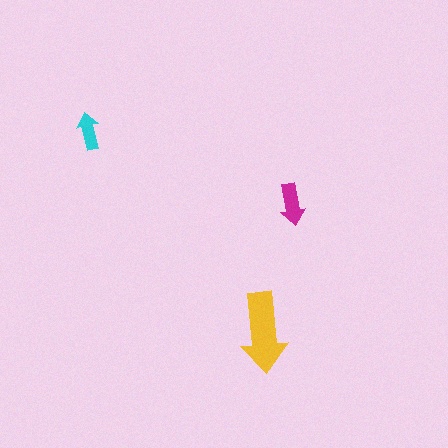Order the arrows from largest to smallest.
the yellow one, the magenta one, the cyan one.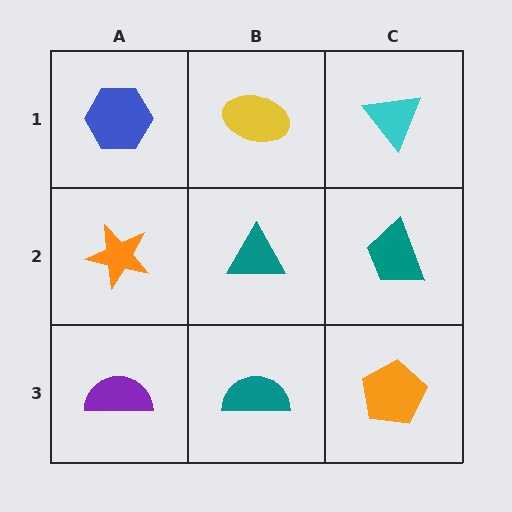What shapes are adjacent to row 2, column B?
A yellow ellipse (row 1, column B), a teal semicircle (row 3, column B), an orange star (row 2, column A), a teal trapezoid (row 2, column C).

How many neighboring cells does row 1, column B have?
3.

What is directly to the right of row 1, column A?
A yellow ellipse.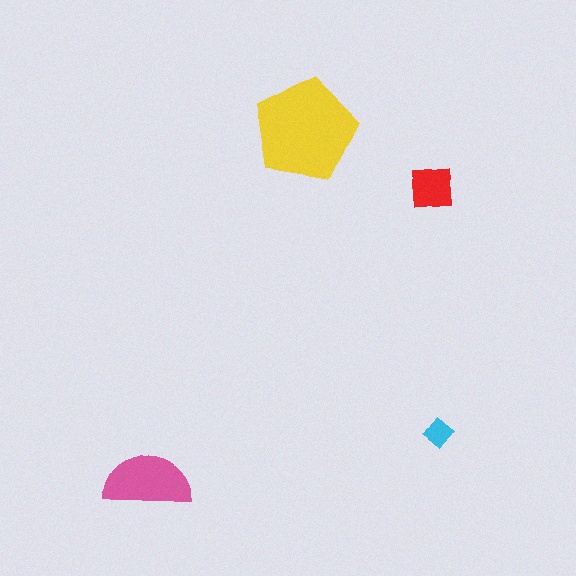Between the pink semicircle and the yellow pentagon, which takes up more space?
The yellow pentagon.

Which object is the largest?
The yellow pentagon.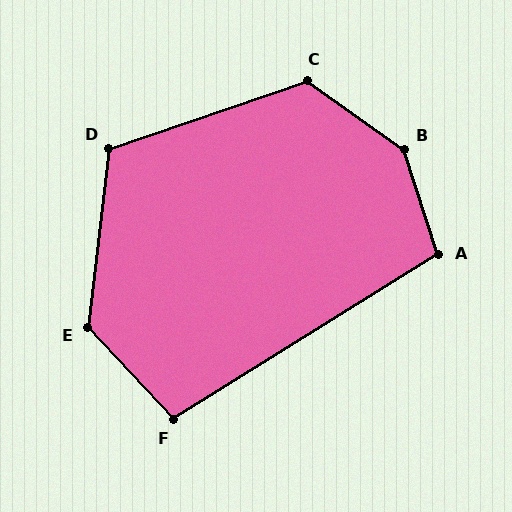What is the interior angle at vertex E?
Approximately 130 degrees (obtuse).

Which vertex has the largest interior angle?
B, at approximately 143 degrees.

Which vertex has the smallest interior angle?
F, at approximately 101 degrees.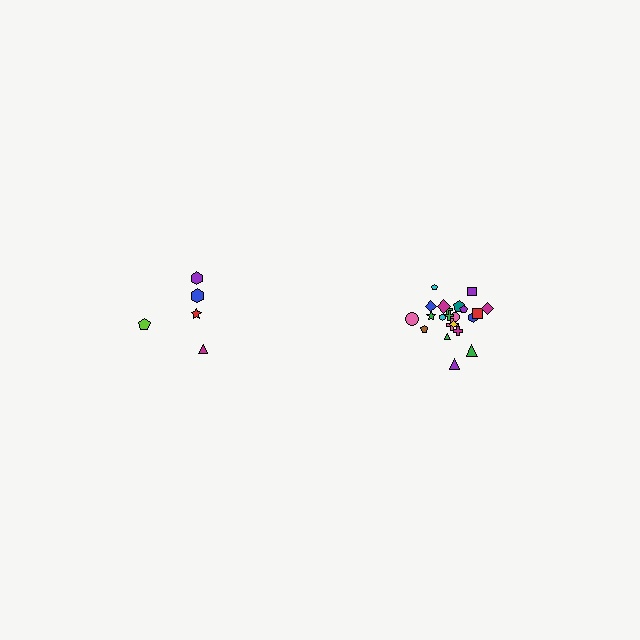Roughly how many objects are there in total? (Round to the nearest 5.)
Roughly 25 objects in total.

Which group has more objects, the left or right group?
The right group.